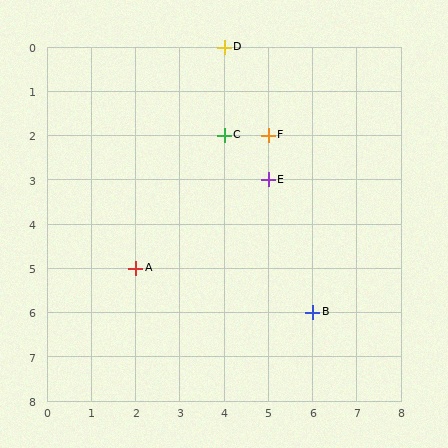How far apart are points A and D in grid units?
Points A and D are 2 columns and 5 rows apart (about 5.4 grid units diagonally).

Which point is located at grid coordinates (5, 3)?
Point E is at (5, 3).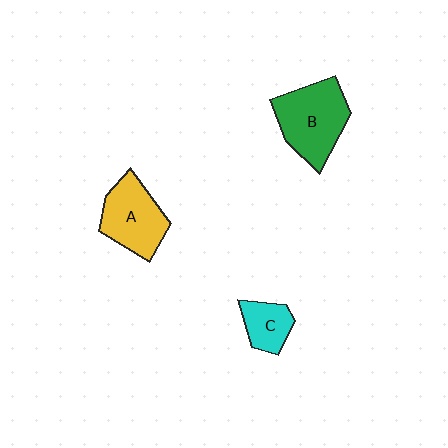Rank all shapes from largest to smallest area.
From largest to smallest: B (green), A (yellow), C (cyan).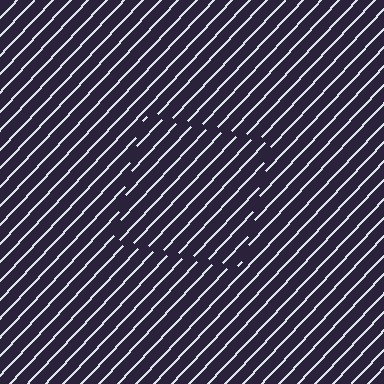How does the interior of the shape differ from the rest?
The interior of the shape contains the same grating, shifted by half a period — the contour is defined by the phase discontinuity where line-ends from the inner and outer gratings abut.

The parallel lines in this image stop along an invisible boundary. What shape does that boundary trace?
An illusory square. The interior of the shape contains the same grating, shifted by half a period — the contour is defined by the phase discontinuity where line-ends from the inner and outer gratings abut.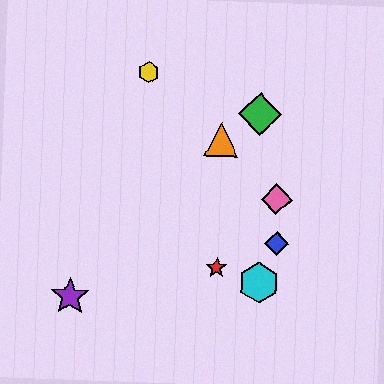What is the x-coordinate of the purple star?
The purple star is at x≈70.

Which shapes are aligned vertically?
The red star, the orange triangle are aligned vertically.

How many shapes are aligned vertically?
2 shapes (the red star, the orange triangle) are aligned vertically.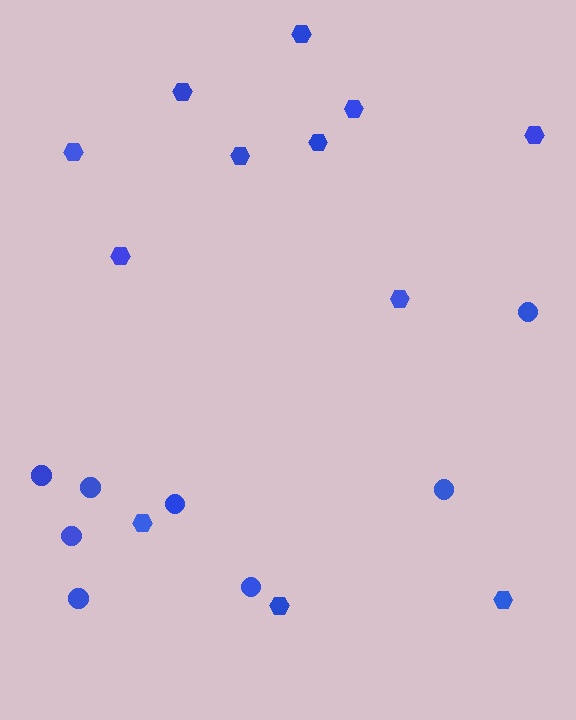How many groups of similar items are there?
There are 2 groups: one group of hexagons (12) and one group of circles (8).